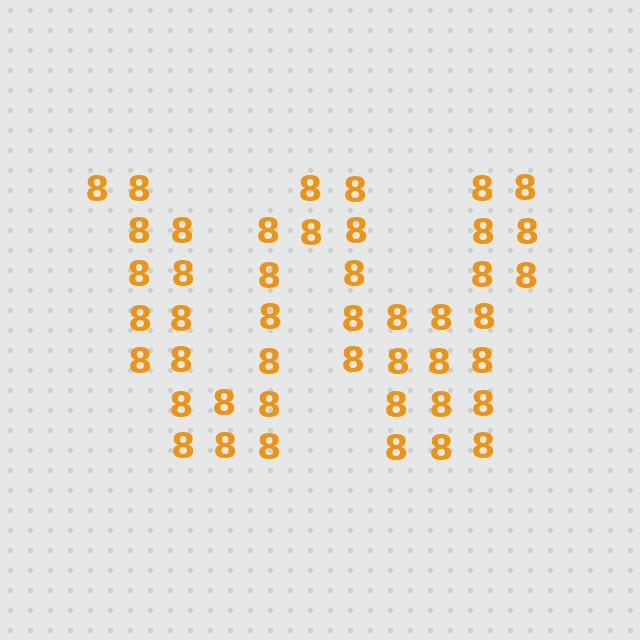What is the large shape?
The large shape is the letter W.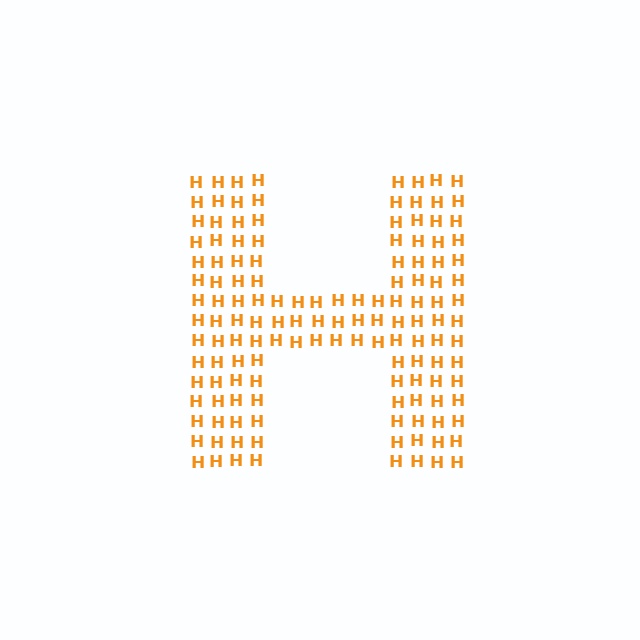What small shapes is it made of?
It is made of small letter H's.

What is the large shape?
The large shape is the letter H.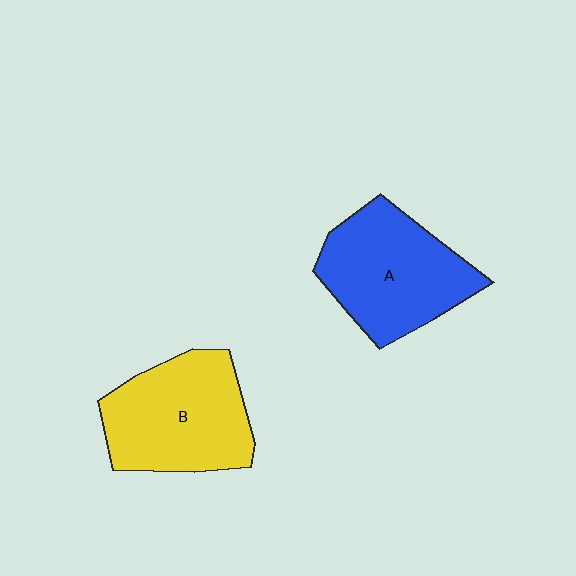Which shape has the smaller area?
Shape A (blue).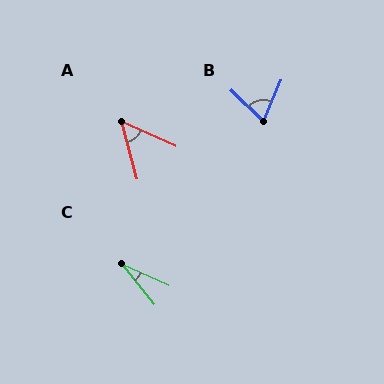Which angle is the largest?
B, at approximately 69 degrees.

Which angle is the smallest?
C, at approximately 26 degrees.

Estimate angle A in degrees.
Approximately 51 degrees.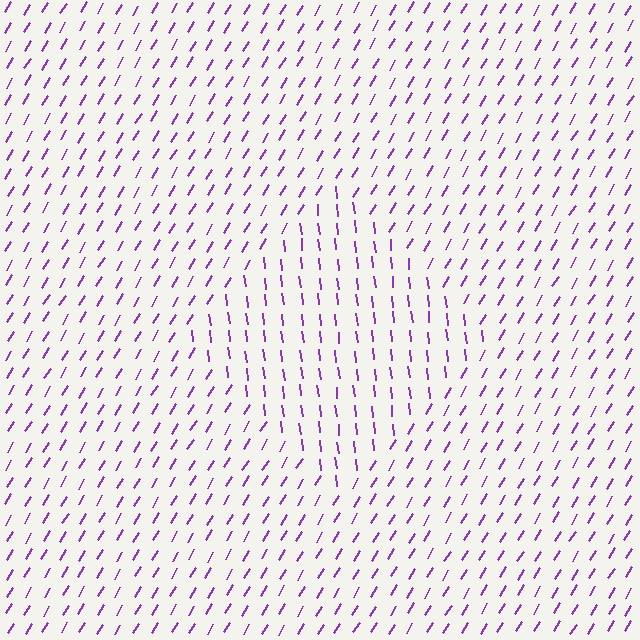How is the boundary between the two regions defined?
The boundary is defined purely by a change in line orientation (approximately 38 degrees difference). All lines are the same color and thickness.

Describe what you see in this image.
The image is filled with small purple line segments. A diamond region in the image has lines oriented differently from the surrounding lines, creating a visible texture boundary.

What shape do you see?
I see a diamond.